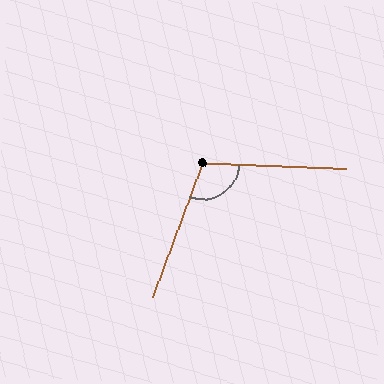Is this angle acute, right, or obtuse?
It is obtuse.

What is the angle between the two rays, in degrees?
Approximately 108 degrees.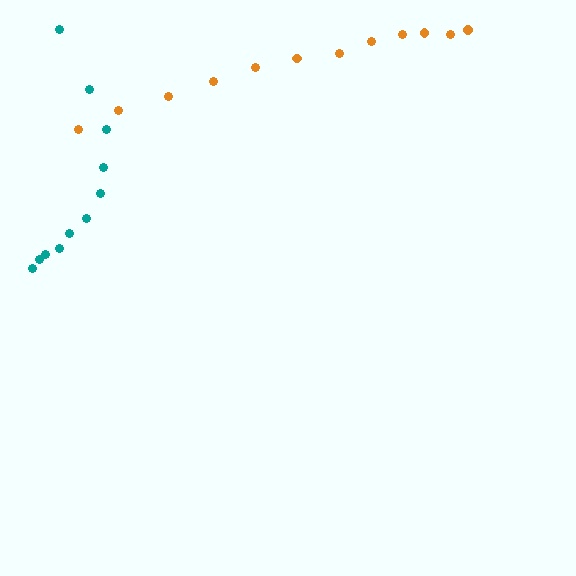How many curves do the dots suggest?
There are 2 distinct paths.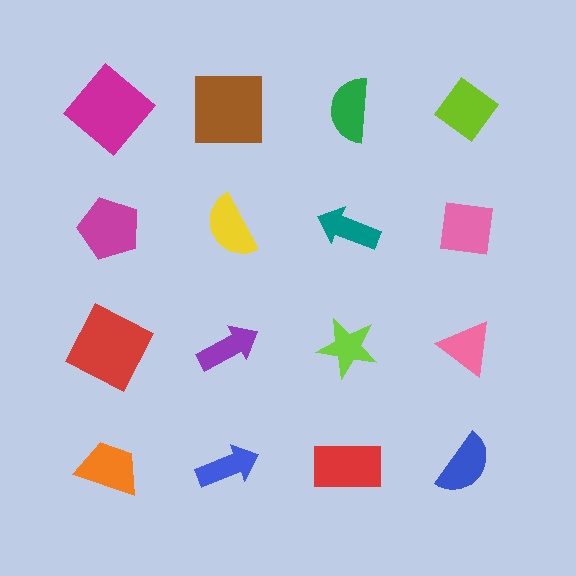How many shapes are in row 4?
4 shapes.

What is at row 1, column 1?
A magenta diamond.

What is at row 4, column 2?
A blue arrow.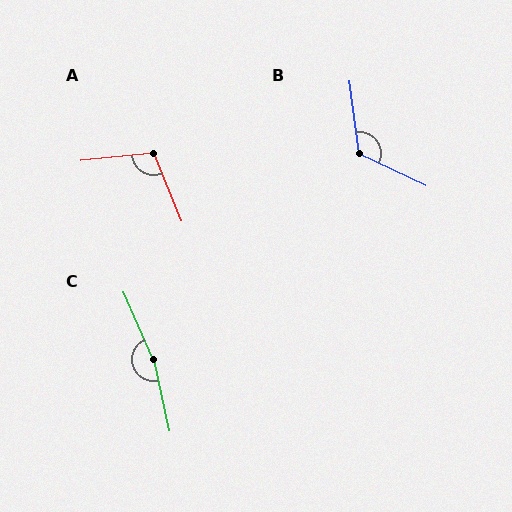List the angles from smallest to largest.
A (107°), B (123°), C (168°).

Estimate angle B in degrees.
Approximately 123 degrees.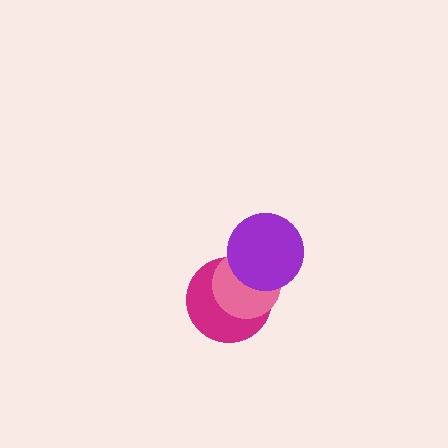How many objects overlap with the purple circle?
2 objects overlap with the purple circle.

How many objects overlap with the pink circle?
2 objects overlap with the pink circle.